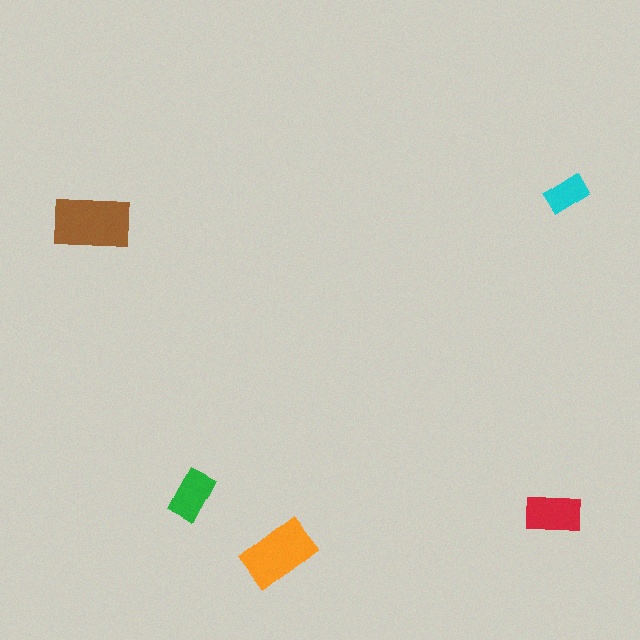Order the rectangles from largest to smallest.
the brown one, the orange one, the red one, the green one, the cyan one.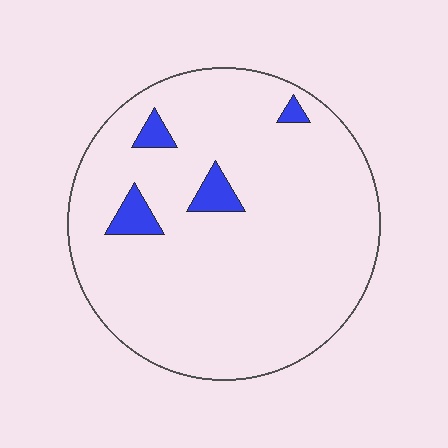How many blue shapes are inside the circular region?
4.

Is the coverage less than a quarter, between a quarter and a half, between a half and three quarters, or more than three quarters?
Less than a quarter.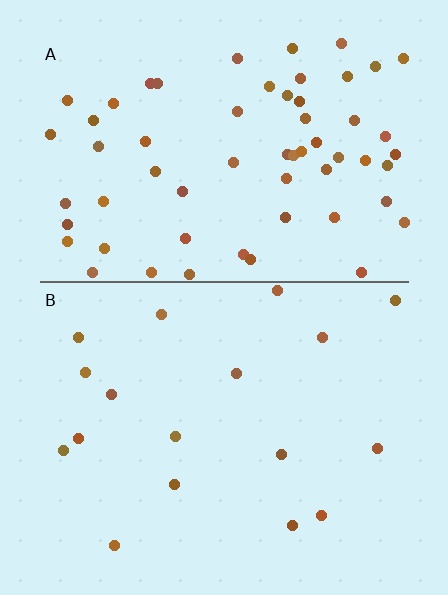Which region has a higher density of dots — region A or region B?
A (the top).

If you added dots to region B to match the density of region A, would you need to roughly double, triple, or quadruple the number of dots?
Approximately triple.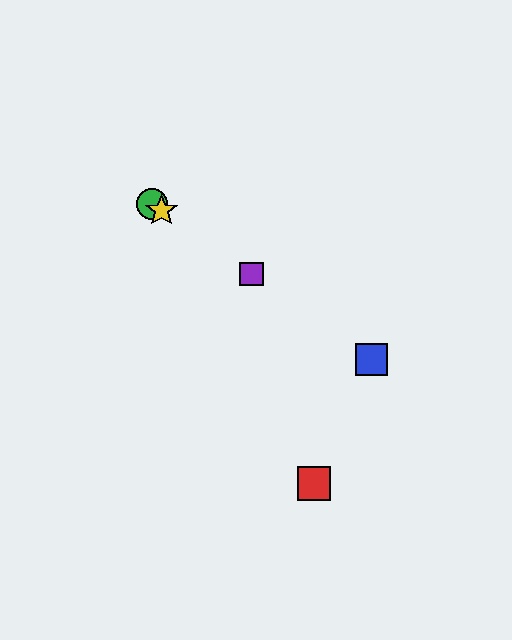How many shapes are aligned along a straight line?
4 shapes (the blue square, the green circle, the yellow star, the purple square) are aligned along a straight line.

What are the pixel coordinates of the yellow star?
The yellow star is at (161, 211).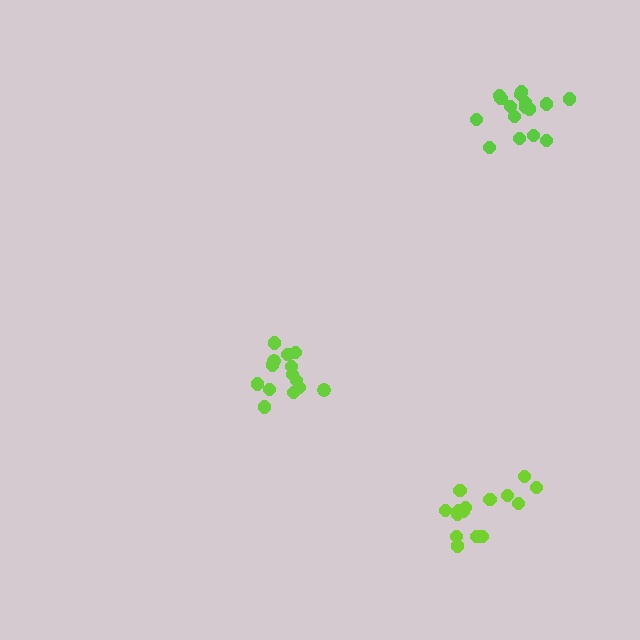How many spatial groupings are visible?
There are 3 spatial groupings.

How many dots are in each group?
Group 1: 14 dots, Group 2: 16 dots, Group 3: 15 dots (45 total).